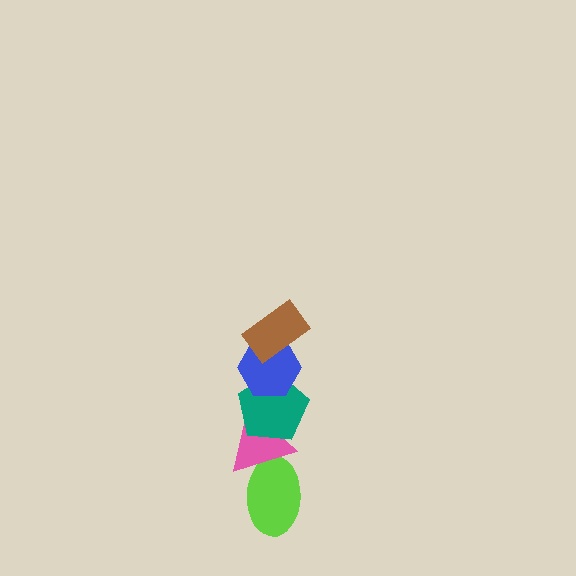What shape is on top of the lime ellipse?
The pink triangle is on top of the lime ellipse.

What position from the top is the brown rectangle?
The brown rectangle is 1st from the top.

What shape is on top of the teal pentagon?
The blue hexagon is on top of the teal pentagon.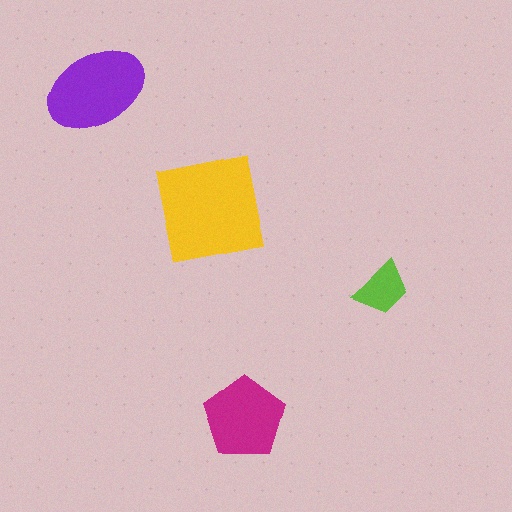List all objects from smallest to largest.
The lime trapezoid, the magenta pentagon, the purple ellipse, the yellow square.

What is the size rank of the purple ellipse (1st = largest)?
2nd.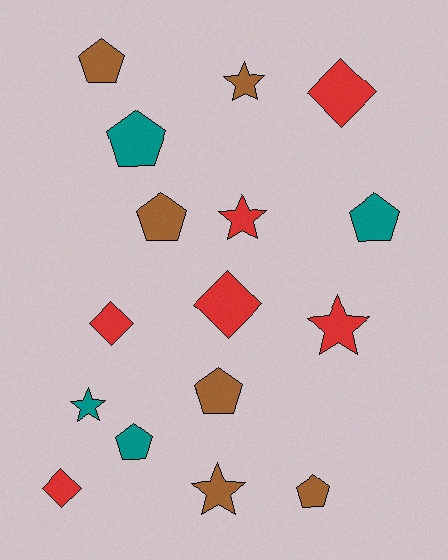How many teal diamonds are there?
There are no teal diamonds.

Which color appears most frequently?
Red, with 6 objects.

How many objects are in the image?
There are 16 objects.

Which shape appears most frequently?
Pentagon, with 7 objects.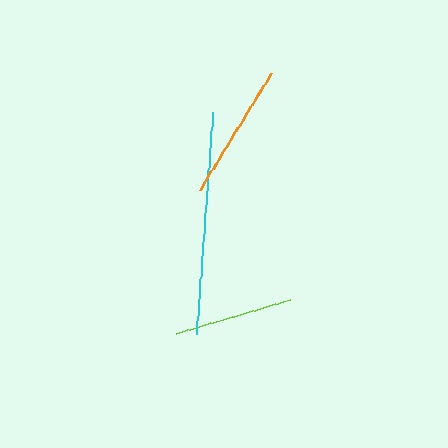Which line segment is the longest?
The cyan line is the longest at approximately 222 pixels.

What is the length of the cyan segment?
The cyan segment is approximately 222 pixels long.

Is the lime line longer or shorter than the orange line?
The orange line is longer than the lime line.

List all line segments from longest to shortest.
From longest to shortest: cyan, orange, lime.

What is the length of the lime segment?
The lime segment is approximately 119 pixels long.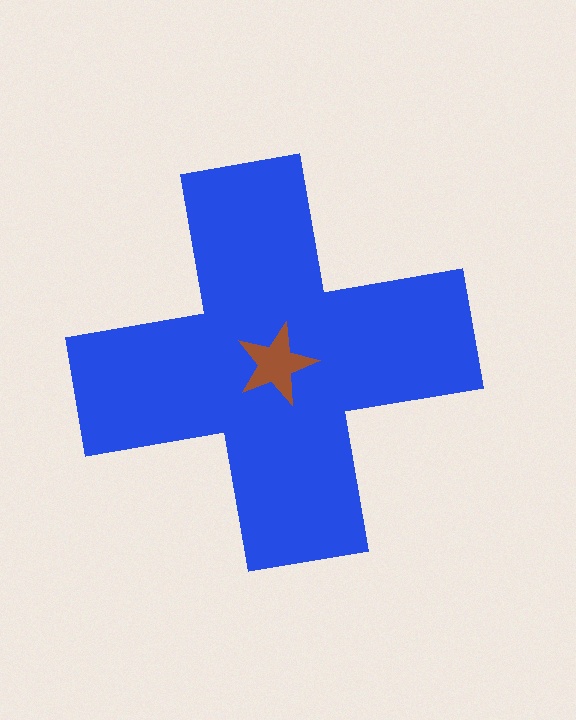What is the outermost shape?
The blue cross.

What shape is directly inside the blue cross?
The brown star.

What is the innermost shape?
The brown star.